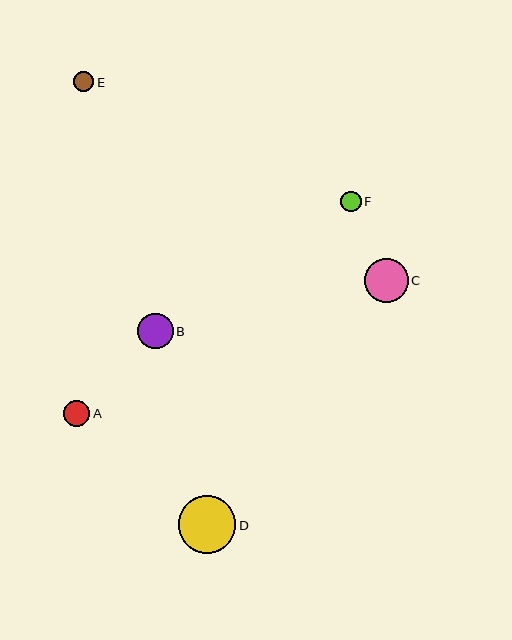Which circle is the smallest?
Circle E is the smallest with a size of approximately 20 pixels.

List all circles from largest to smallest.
From largest to smallest: D, C, B, A, F, E.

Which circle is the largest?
Circle D is the largest with a size of approximately 58 pixels.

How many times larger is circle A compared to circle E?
Circle A is approximately 1.3 times the size of circle E.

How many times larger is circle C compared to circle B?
Circle C is approximately 1.2 times the size of circle B.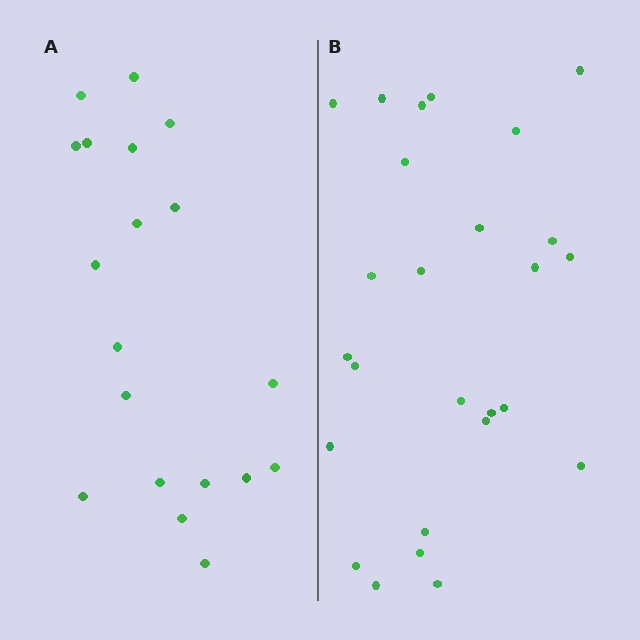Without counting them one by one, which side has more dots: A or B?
Region B (the right region) has more dots.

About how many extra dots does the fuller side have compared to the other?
Region B has roughly 8 or so more dots than region A.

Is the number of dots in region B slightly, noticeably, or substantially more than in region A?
Region B has noticeably more, but not dramatically so. The ratio is roughly 1.4 to 1.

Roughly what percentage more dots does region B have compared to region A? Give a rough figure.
About 35% more.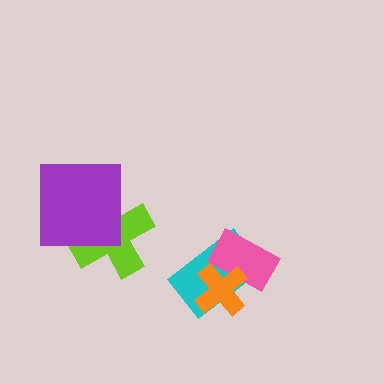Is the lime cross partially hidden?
Yes, it is partially covered by another shape.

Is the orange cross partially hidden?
No, no other shape covers it.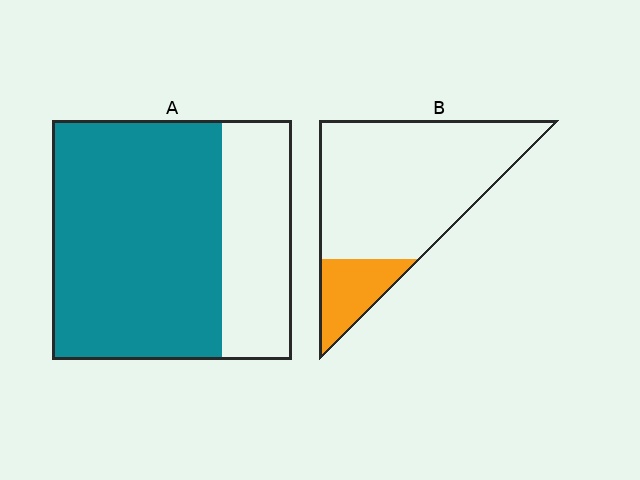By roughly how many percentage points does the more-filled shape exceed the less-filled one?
By roughly 55 percentage points (A over B).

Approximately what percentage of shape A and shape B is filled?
A is approximately 70% and B is approximately 20%.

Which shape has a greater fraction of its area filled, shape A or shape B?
Shape A.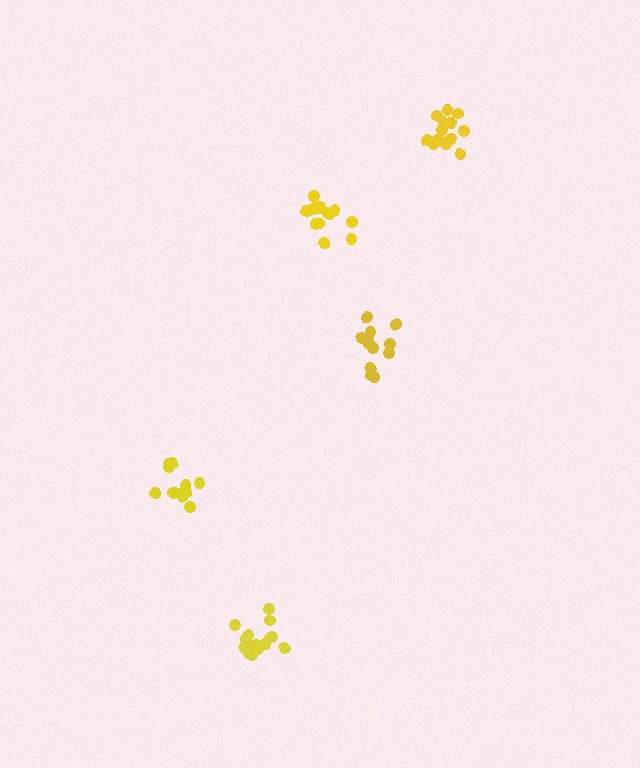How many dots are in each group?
Group 1: 15 dots, Group 2: 11 dots, Group 3: 14 dots, Group 4: 14 dots, Group 5: 12 dots (66 total).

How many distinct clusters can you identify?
There are 5 distinct clusters.